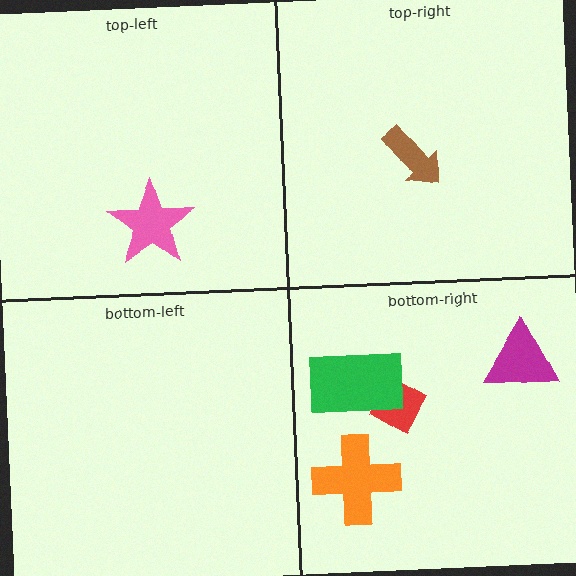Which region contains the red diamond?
The bottom-right region.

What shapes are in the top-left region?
The pink star.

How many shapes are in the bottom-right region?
4.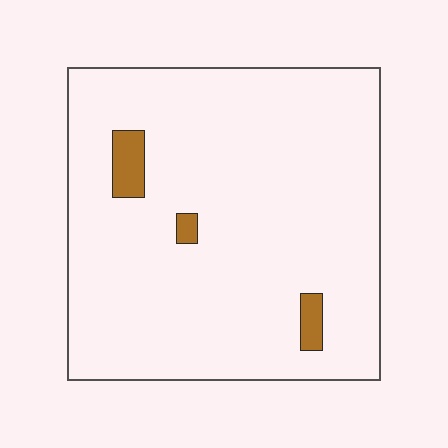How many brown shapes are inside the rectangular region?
3.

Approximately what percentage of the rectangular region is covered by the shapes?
Approximately 5%.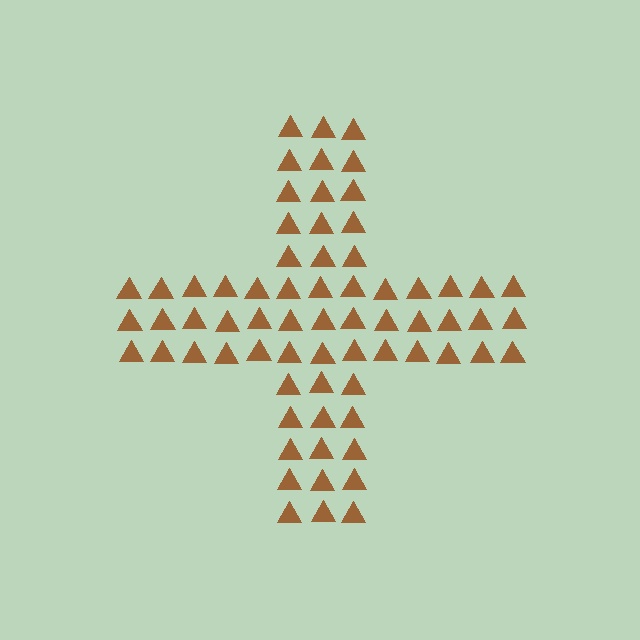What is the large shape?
The large shape is a cross.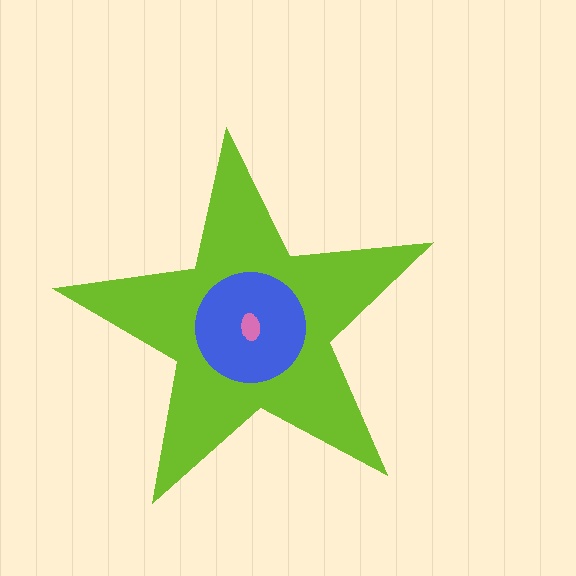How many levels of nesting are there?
3.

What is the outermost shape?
The lime star.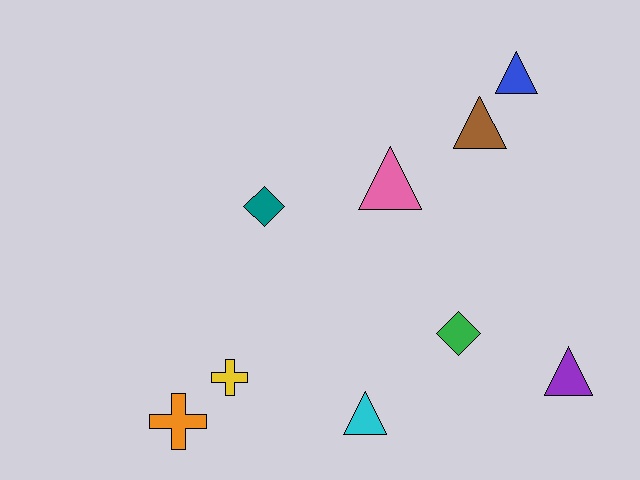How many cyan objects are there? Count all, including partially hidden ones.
There is 1 cyan object.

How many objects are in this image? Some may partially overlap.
There are 9 objects.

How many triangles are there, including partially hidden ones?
There are 5 triangles.